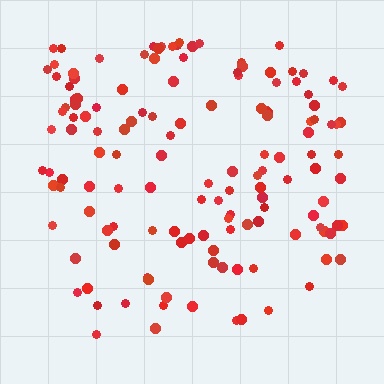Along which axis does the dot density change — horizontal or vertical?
Vertical.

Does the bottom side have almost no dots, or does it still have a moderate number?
Still a moderate number, just noticeably fewer than the top.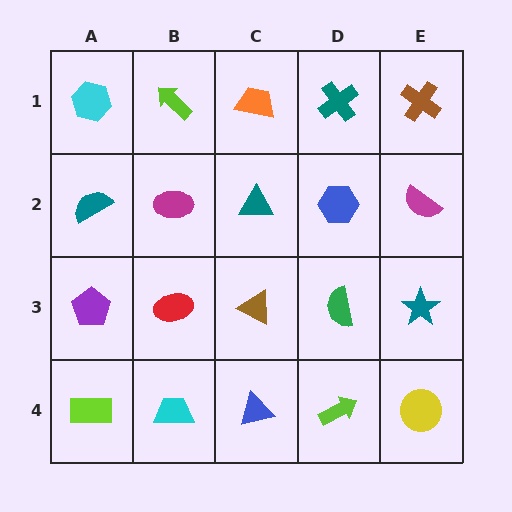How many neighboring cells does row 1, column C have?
3.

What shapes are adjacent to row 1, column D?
A blue hexagon (row 2, column D), an orange trapezoid (row 1, column C), a brown cross (row 1, column E).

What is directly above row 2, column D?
A teal cross.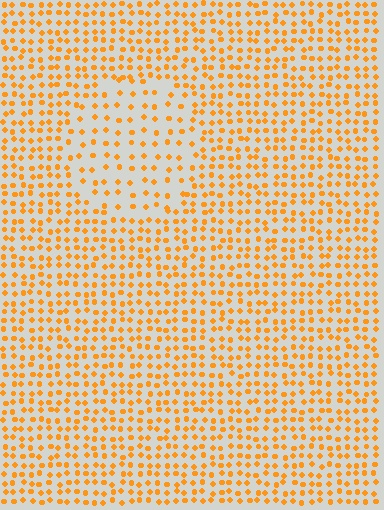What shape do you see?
I see a circle.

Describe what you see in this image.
The image contains small orange elements arranged at two different densities. A circle-shaped region is visible where the elements are less densely packed than the surrounding area.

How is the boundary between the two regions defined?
The boundary is defined by a change in element density (approximately 1.9x ratio). All elements are the same color, size, and shape.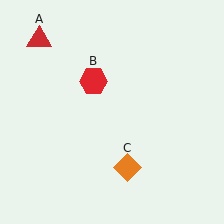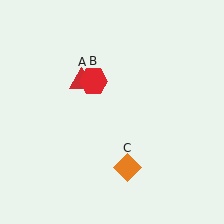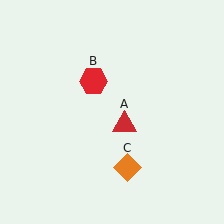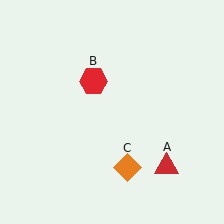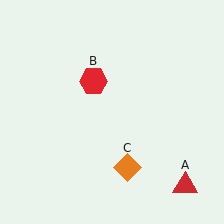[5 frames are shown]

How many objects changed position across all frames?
1 object changed position: red triangle (object A).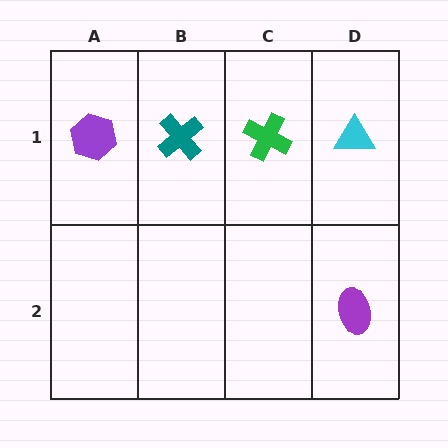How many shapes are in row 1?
4 shapes.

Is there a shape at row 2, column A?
No, that cell is empty.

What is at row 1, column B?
A teal cross.